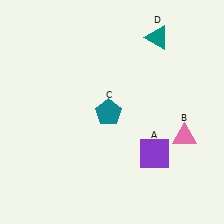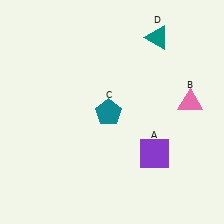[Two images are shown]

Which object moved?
The pink triangle (B) moved up.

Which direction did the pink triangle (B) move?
The pink triangle (B) moved up.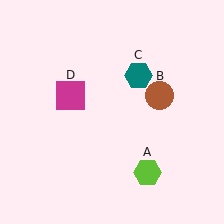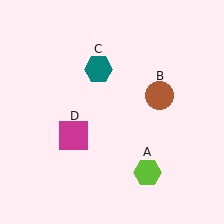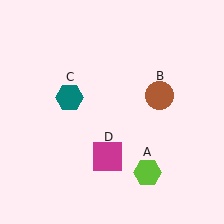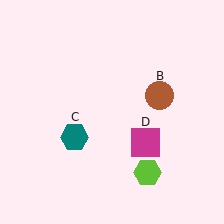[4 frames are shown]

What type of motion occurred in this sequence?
The teal hexagon (object C), magenta square (object D) rotated counterclockwise around the center of the scene.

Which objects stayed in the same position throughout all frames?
Lime hexagon (object A) and brown circle (object B) remained stationary.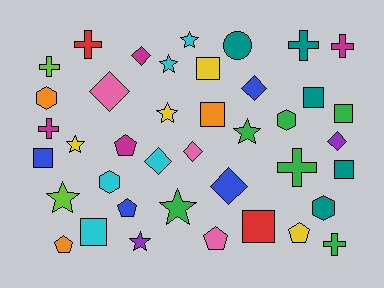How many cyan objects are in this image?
There are 5 cyan objects.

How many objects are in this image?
There are 40 objects.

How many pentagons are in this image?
There are 5 pentagons.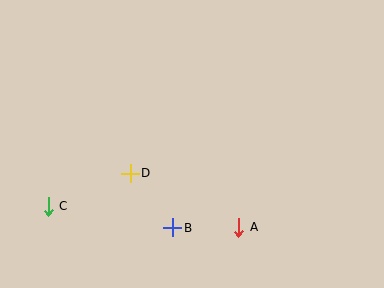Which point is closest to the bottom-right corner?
Point A is closest to the bottom-right corner.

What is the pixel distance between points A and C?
The distance between A and C is 191 pixels.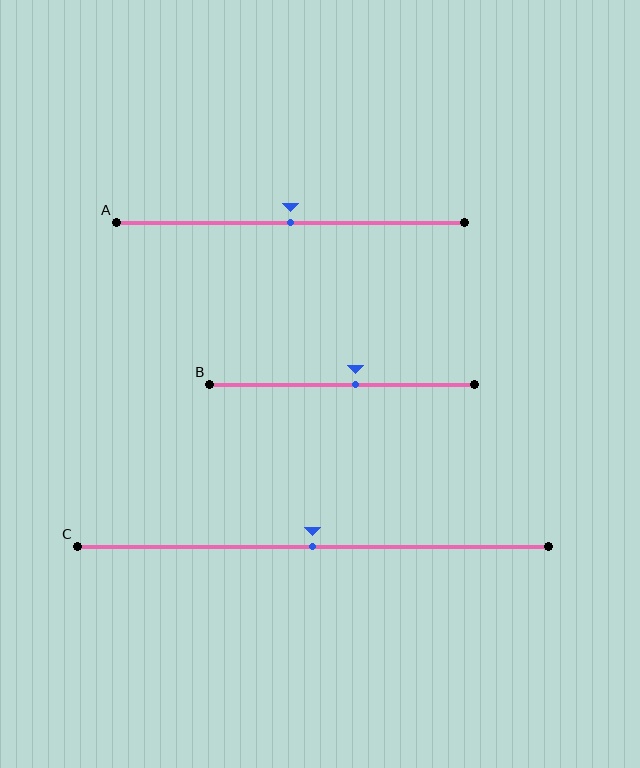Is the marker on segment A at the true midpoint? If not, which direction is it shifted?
Yes, the marker on segment A is at the true midpoint.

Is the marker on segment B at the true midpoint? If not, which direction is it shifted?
No, the marker on segment B is shifted to the right by about 5% of the segment length.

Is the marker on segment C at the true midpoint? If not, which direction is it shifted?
Yes, the marker on segment C is at the true midpoint.